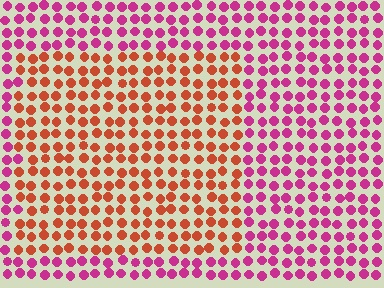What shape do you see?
I see a rectangle.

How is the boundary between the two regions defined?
The boundary is defined purely by a slight shift in hue (about 48 degrees). Spacing, size, and orientation are identical on both sides.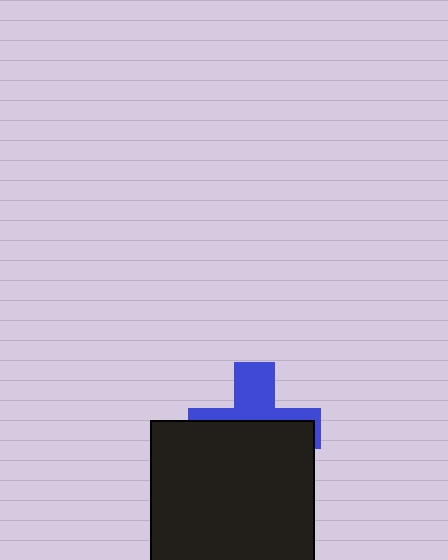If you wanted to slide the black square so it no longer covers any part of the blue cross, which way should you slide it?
Slide it down — that is the most direct way to separate the two shapes.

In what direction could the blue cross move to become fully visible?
The blue cross could move up. That would shift it out from behind the black square entirely.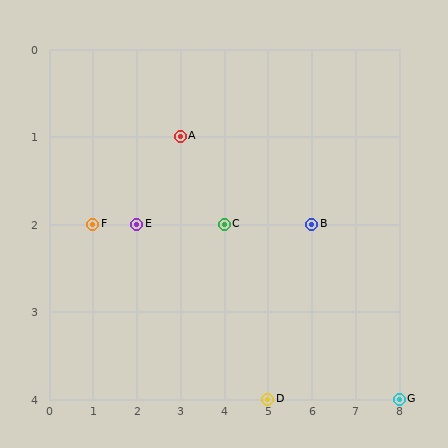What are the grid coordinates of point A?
Point A is at grid coordinates (3, 1).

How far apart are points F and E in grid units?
Points F and E are 1 column apart.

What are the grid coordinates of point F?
Point F is at grid coordinates (1, 2).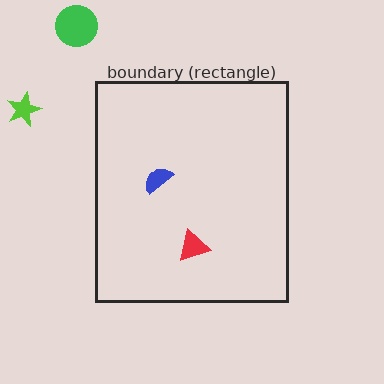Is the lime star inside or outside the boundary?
Outside.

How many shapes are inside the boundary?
2 inside, 2 outside.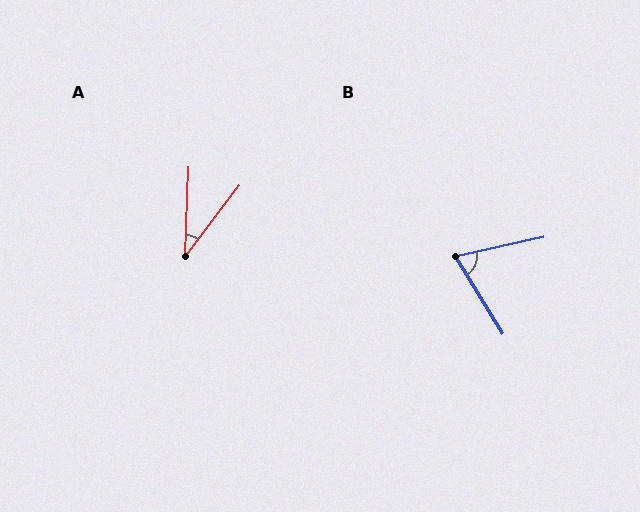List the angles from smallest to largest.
A (35°), B (71°).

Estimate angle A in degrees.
Approximately 35 degrees.